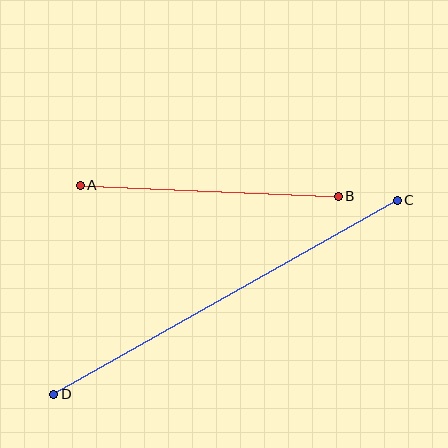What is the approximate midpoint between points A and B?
The midpoint is at approximately (209, 191) pixels.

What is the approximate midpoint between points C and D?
The midpoint is at approximately (226, 297) pixels.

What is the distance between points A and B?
The distance is approximately 258 pixels.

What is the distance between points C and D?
The distance is approximately 395 pixels.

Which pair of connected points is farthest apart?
Points C and D are farthest apart.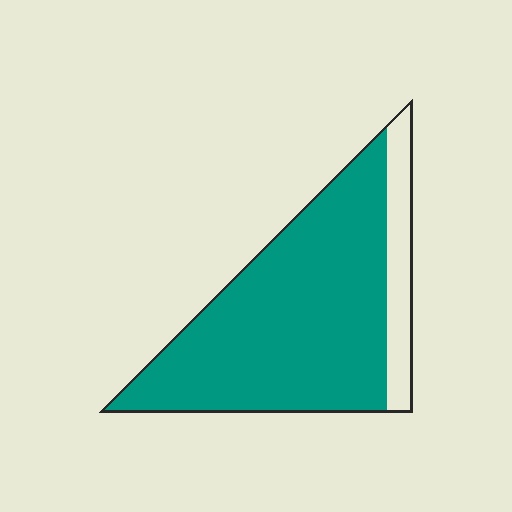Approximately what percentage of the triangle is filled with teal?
Approximately 85%.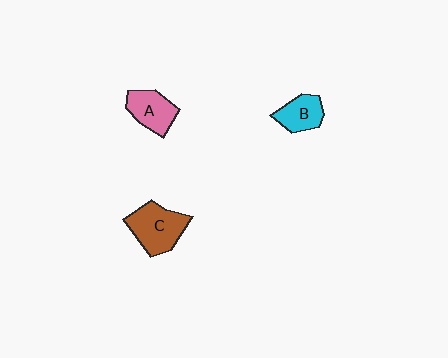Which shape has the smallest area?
Shape B (cyan).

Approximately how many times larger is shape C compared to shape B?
Approximately 1.6 times.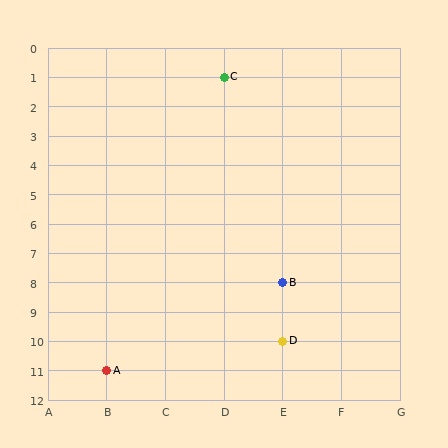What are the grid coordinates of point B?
Point B is at grid coordinates (E, 8).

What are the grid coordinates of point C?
Point C is at grid coordinates (D, 1).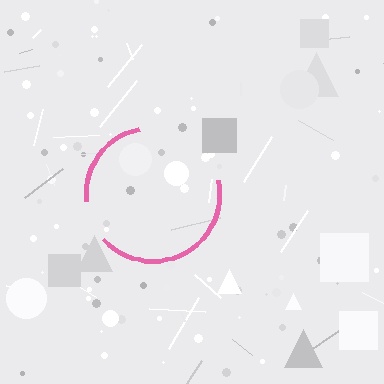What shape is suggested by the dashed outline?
The dashed outline suggests a circle.